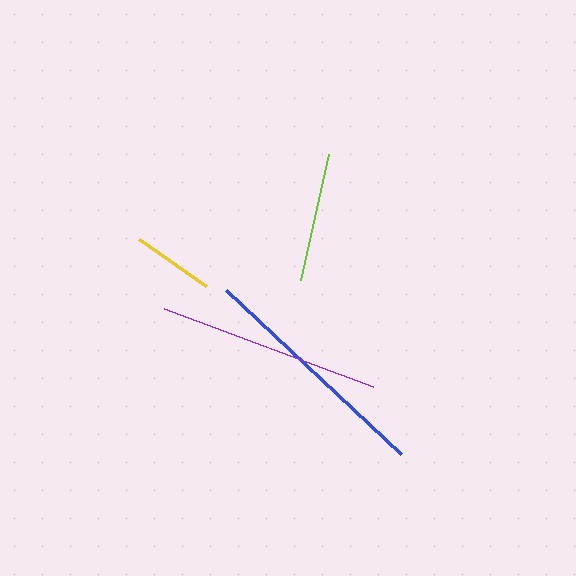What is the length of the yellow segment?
The yellow segment is approximately 82 pixels long.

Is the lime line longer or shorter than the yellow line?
The lime line is longer than the yellow line.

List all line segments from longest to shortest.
From longest to shortest: blue, purple, lime, yellow.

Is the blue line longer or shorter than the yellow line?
The blue line is longer than the yellow line.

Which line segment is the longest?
The blue line is the longest at approximately 240 pixels.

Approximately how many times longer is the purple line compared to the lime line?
The purple line is approximately 1.7 times the length of the lime line.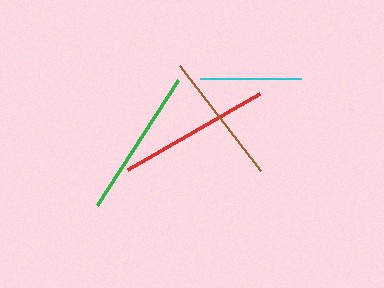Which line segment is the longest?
The red line is the longest at approximately 153 pixels.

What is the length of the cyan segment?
The cyan segment is approximately 101 pixels long.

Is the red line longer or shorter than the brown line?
The red line is longer than the brown line.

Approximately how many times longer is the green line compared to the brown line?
The green line is approximately 1.1 times the length of the brown line.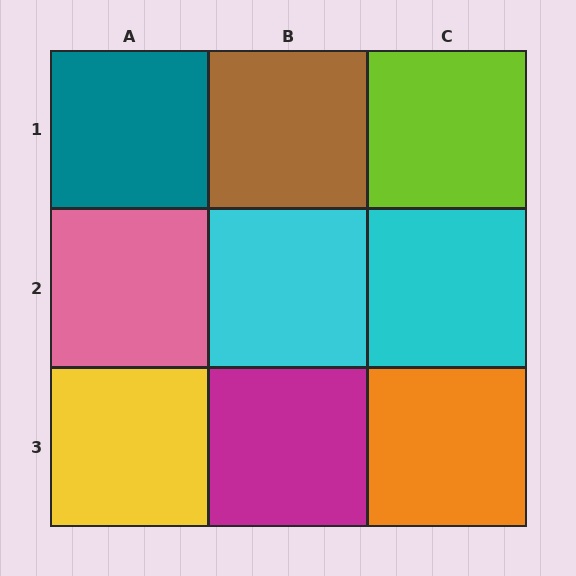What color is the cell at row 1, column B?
Brown.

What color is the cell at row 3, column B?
Magenta.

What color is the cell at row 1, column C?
Lime.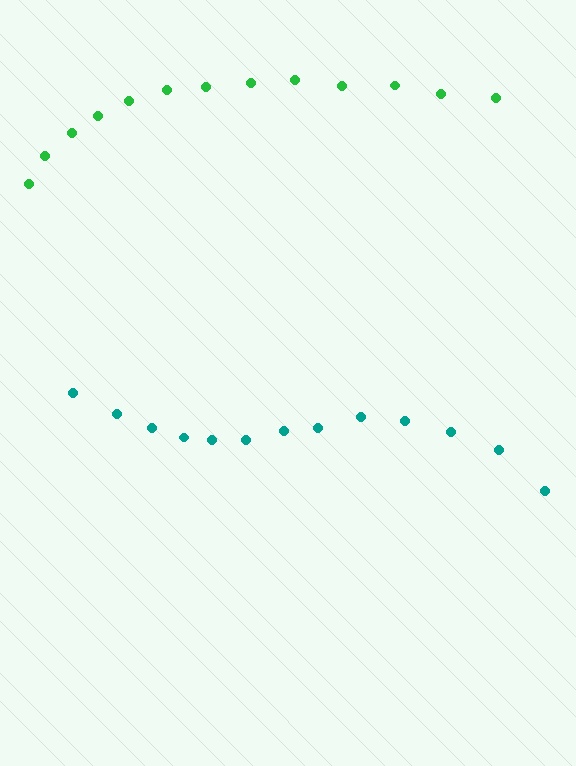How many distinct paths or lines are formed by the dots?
There are 2 distinct paths.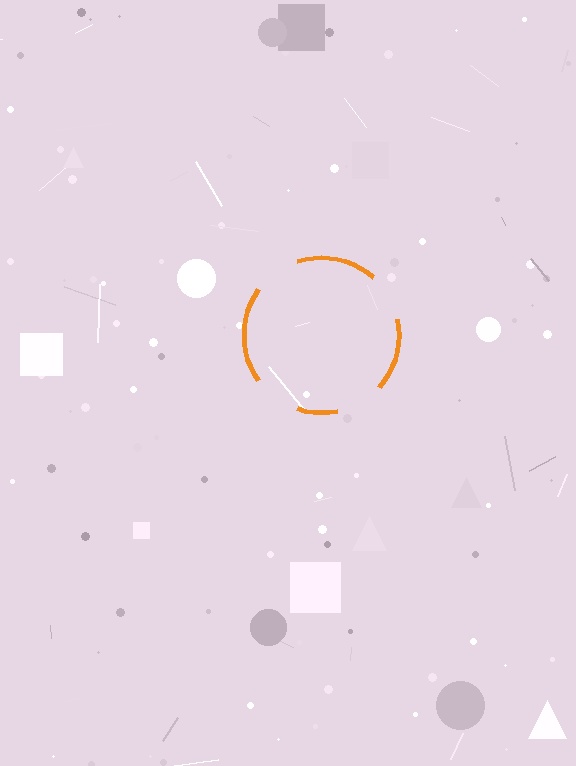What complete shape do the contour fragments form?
The contour fragments form a circle.